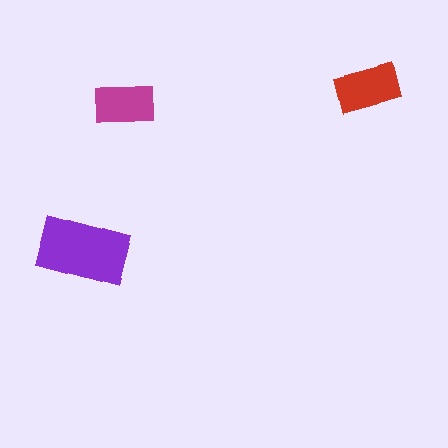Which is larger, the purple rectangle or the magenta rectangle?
The purple one.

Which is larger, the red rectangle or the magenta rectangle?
The red one.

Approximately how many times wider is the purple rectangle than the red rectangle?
About 1.5 times wider.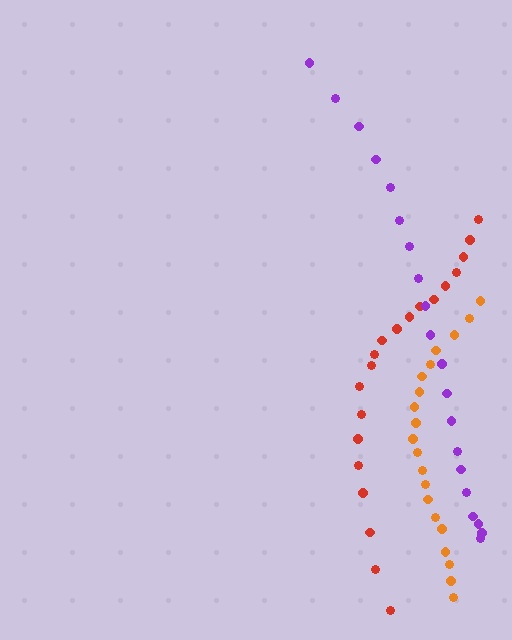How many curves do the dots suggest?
There are 3 distinct paths.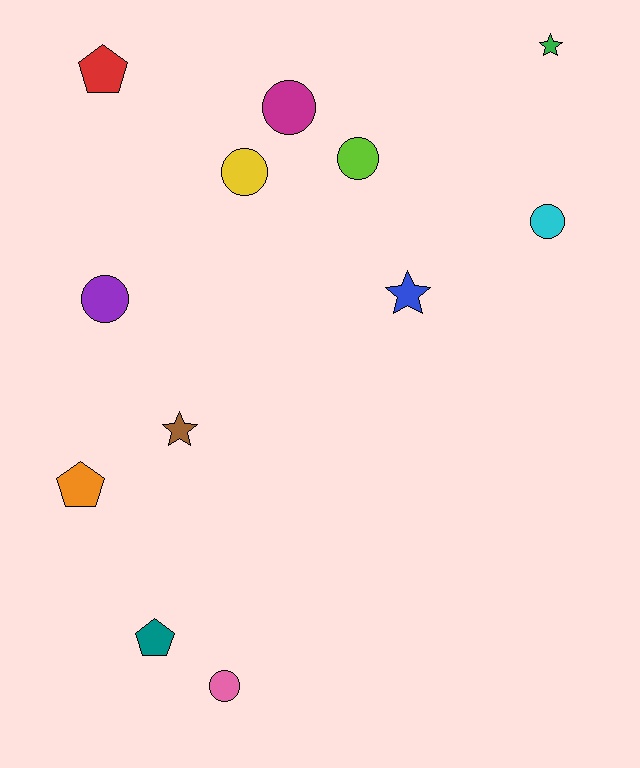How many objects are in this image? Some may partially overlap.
There are 12 objects.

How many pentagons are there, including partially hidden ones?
There are 3 pentagons.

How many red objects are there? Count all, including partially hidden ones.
There is 1 red object.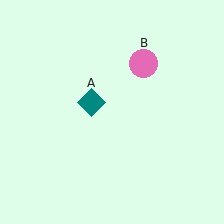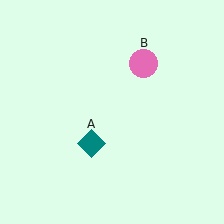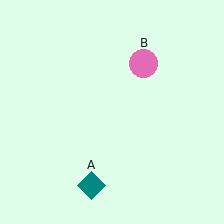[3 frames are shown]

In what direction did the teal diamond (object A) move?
The teal diamond (object A) moved down.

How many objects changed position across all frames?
1 object changed position: teal diamond (object A).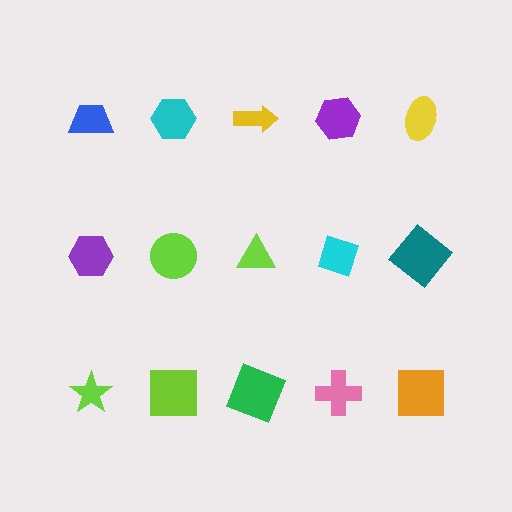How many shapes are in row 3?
5 shapes.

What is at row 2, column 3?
A lime triangle.